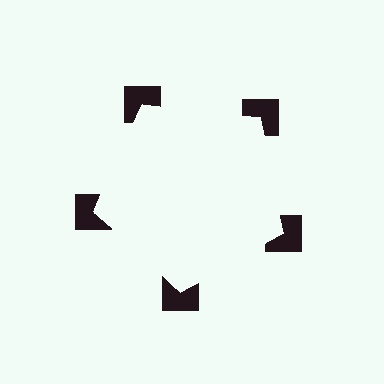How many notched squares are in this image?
There are 5 — one at each vertex of the illusory pentagon.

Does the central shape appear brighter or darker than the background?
It typically appears slightly brighter than the background, even though no actual brightness change is drawn.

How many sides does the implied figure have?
5 sides.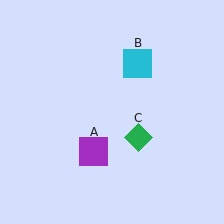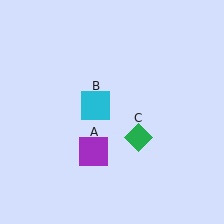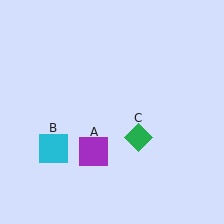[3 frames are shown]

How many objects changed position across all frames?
1 object changed position: cyan square (object B).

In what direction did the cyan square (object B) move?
The cyan square (object B) moved down and to the left.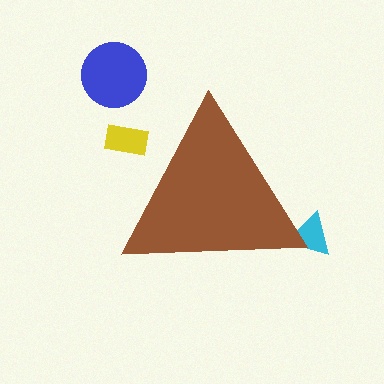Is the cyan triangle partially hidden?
Yes, the cyan triangle is partially hidden behind the brown triangle.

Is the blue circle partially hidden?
No, the blue circle is fully visible.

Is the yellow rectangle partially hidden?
Yes, the yellow rectangle is partially hidden behind the brown triangle.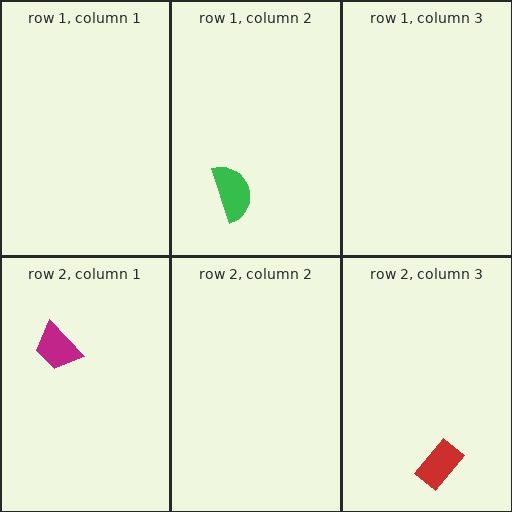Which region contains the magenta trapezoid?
The row 2, column 1 region.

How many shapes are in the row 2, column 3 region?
1.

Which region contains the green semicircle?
The row 1, column 2 region.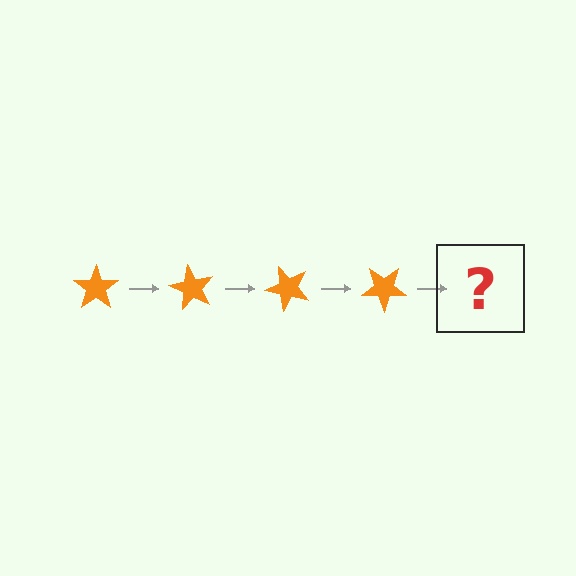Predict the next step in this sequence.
The next step is an orange star rotated 240 degrees.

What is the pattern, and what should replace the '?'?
The pattern is that the star rotates 60 degrees each step. The '?' should be an orange star rotated 240 degrees.